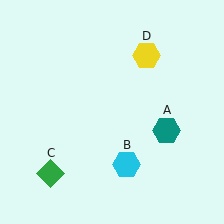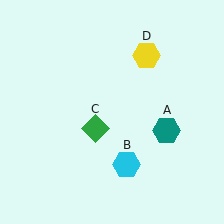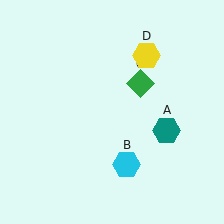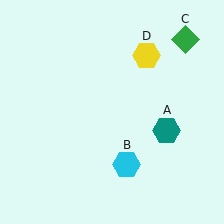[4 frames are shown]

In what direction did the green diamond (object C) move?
The green diamond (object C) moved up and to the right.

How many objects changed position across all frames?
1 object changed position: green diamond (object C).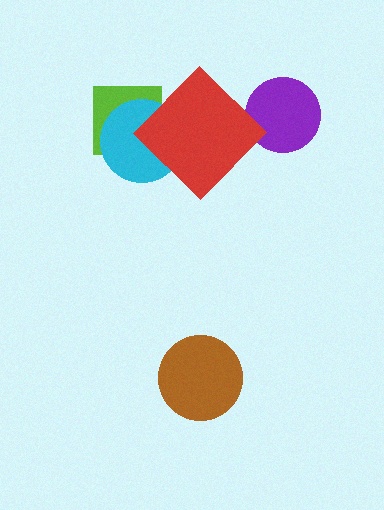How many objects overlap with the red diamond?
1 object overlaps with the red diamond.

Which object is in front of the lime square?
The cyan circle is in front of the lime square.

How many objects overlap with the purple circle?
0 objects overlap with the purple circle.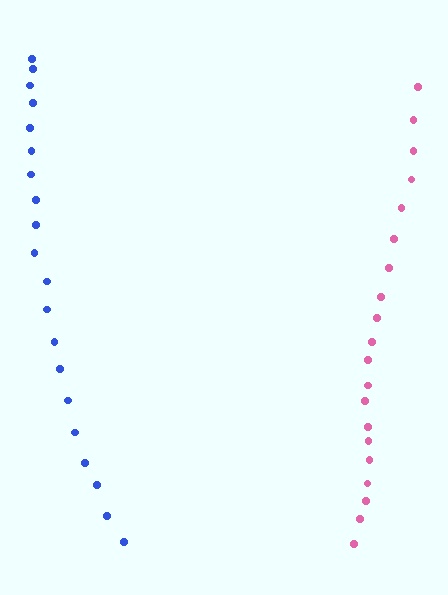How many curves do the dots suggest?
There are 2 distinct paths.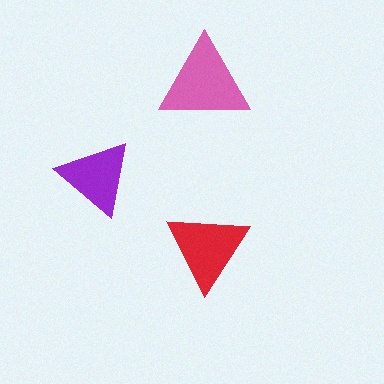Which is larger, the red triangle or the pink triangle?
The pink one.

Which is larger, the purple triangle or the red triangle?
The red one.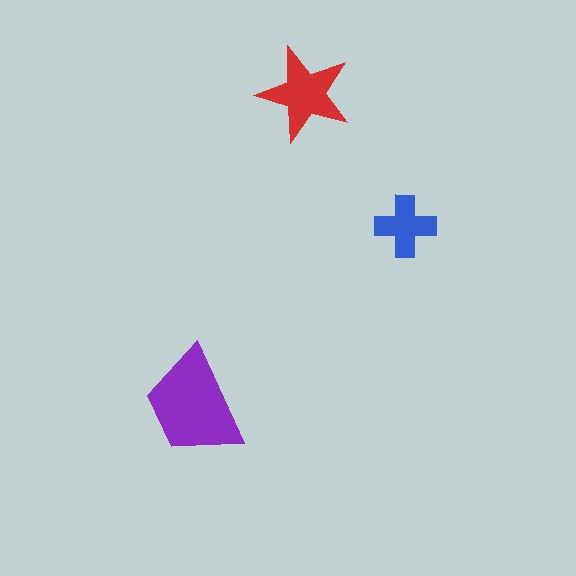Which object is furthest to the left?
The purple trapezoid is leftmost.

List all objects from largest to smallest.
The purple trapezoid, the red star, the blue cross.